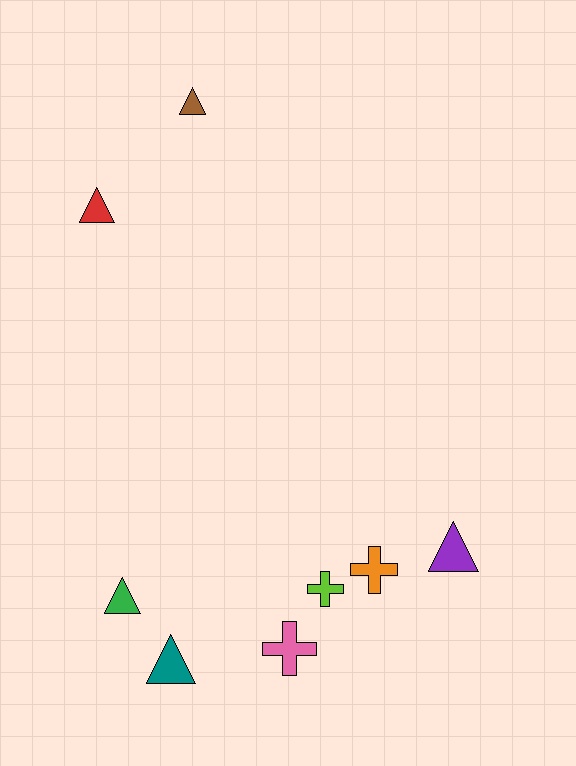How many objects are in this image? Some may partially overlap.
There are 8 objects.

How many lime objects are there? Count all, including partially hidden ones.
There is 1 lime object.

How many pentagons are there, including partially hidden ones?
There are no pentagons.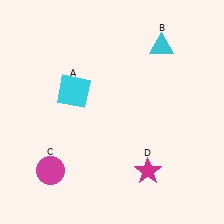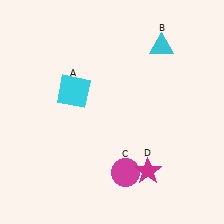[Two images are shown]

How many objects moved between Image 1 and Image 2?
1 object moved between the two images.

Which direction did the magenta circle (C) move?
The magenta circle (C) moved right.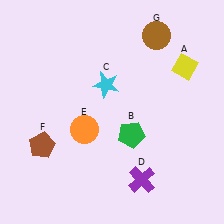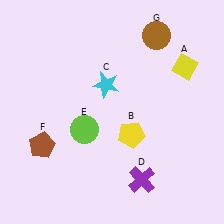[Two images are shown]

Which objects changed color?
B changed from green to yellow. E changed from orange to lime.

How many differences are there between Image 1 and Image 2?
There are 2 differences between the two images.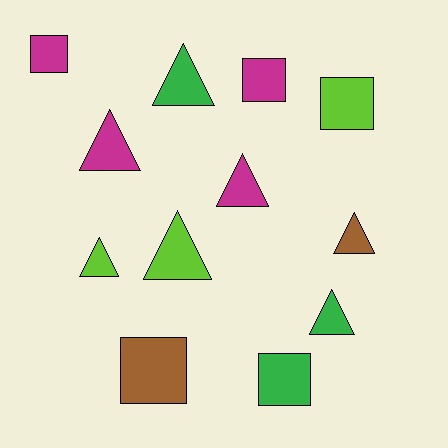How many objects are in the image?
There are 12 objects.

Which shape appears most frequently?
Triangle, with 7 objects.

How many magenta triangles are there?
There are 2 magenta triangles.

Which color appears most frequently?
Magenta, with 4 objects.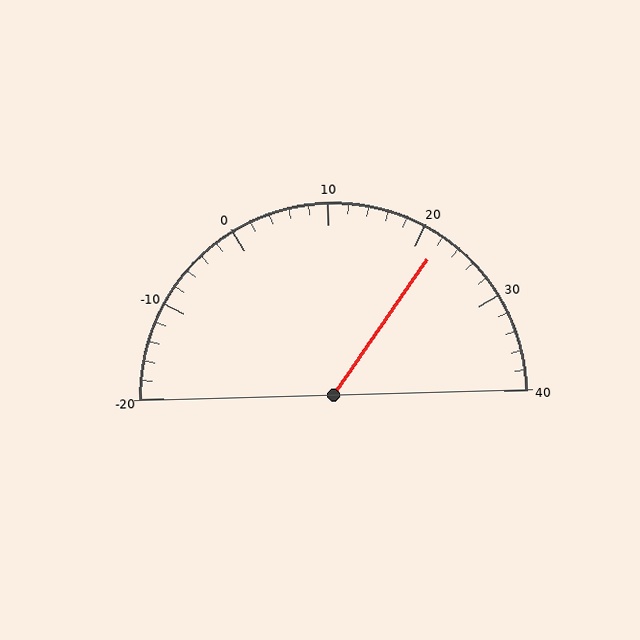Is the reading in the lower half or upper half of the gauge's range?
The reading is in the upper half of the range (-20 to 40).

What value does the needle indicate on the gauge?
The needle indicates approximately 22.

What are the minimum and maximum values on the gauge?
The gauge ranges from -20 to 40.